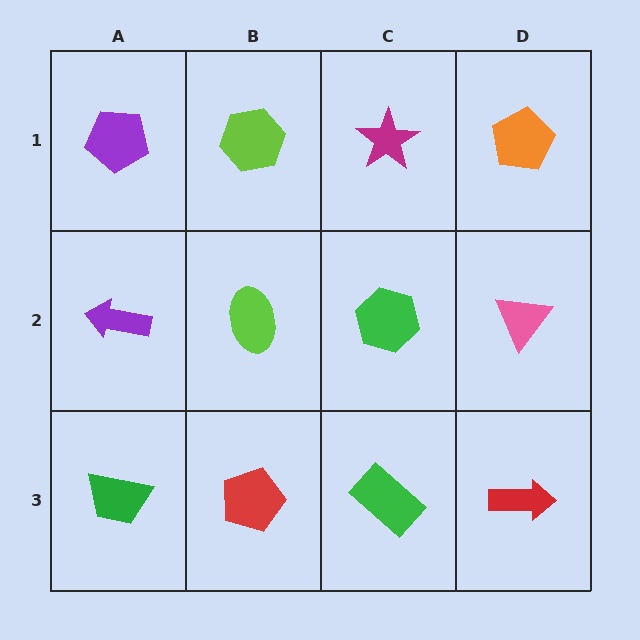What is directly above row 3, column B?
A lime ellipse.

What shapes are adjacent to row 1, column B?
A lime ellipse (row 2, column B), a purple pentagon (row 1, column A), a magenta star (row 1, column C).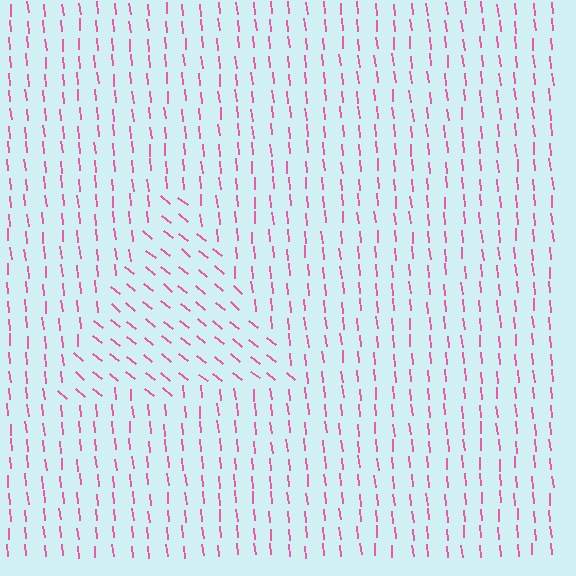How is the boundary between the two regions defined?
The boundary is defined purely by a change in line orientation (approximately 45 degrees difference). All lines are the same color and thickness.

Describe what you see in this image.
The image is filled with small pink line segments. A triangle region in the image has lines oriented differently from the surrounding lines, creating a visible texture boundary.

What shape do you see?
I see a triangle.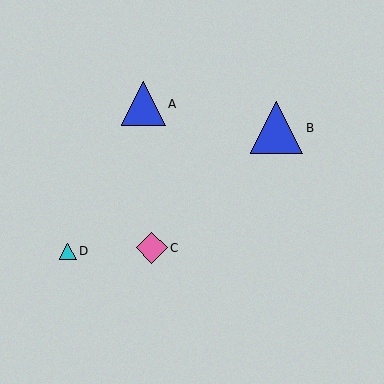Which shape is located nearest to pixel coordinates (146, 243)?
The pink diamond (labeled C) at (152, 248) is nearest to that location.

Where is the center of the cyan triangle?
The center of the cyan triangle is at (68, 251).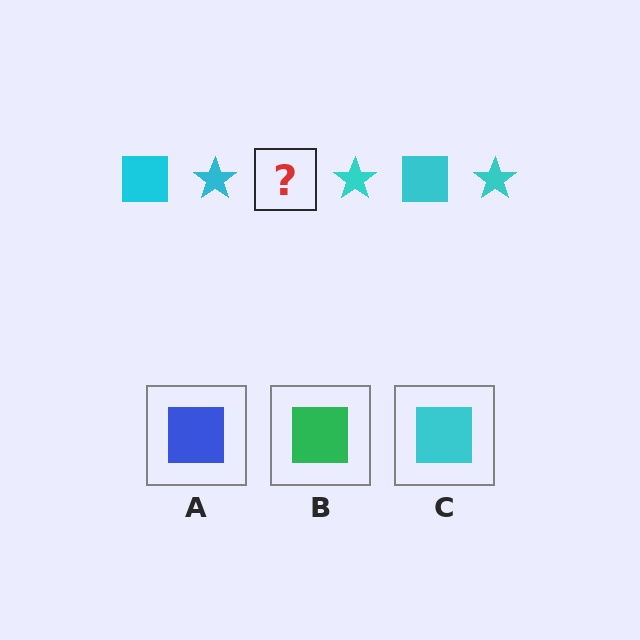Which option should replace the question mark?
Option C.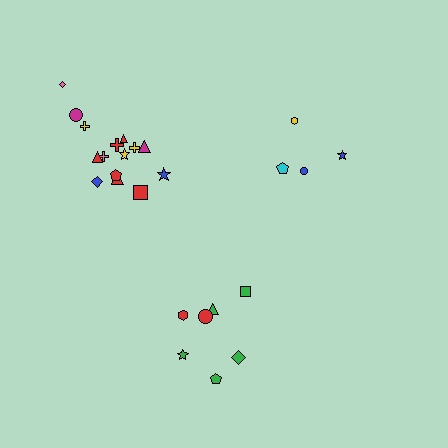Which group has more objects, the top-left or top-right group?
The top-left group.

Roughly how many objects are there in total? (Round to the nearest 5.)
Roughly 25 objects in total.